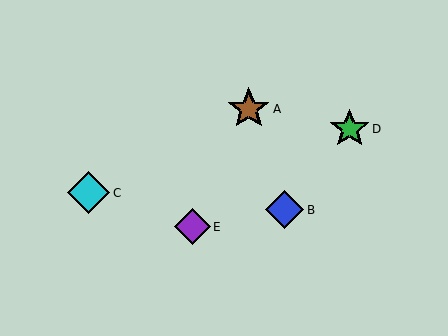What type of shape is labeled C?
Shape C is a cyan diamond.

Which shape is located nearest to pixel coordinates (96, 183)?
The cyan diamond (labeled C) at (89, 193) is nearest to that location.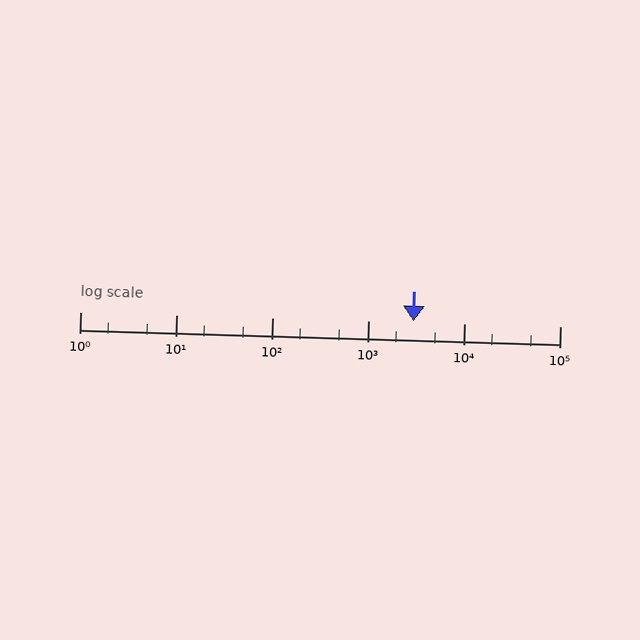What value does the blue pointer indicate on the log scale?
The pointer indicates approximately 3000.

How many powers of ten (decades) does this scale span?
The scale spans 5 decades, from 1 to 100000.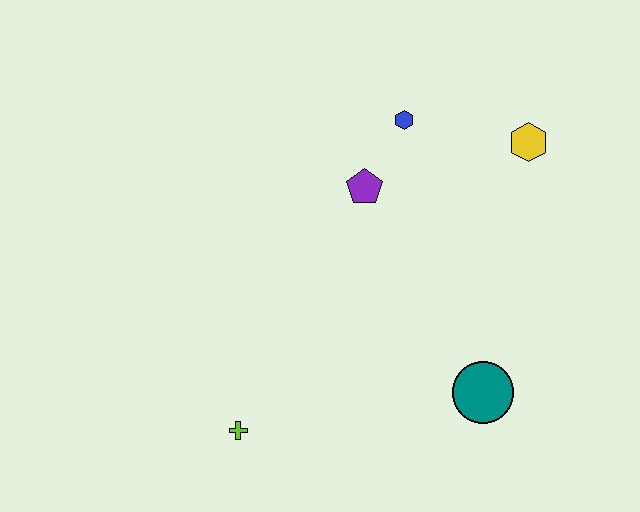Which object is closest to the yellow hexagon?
The blue hexagon is closest to the yellow hexagon.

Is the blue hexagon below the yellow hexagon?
No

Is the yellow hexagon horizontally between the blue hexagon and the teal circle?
No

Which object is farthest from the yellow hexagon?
The lime cross is farthest from the yellow hexagon.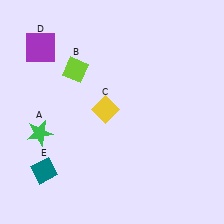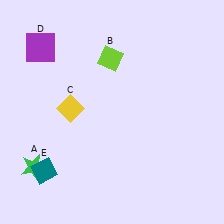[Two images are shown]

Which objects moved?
The objects that moved are: the green star (A), the lime diamond (B), the yellow diamond (C).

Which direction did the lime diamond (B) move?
The lime diamond (B) moved right.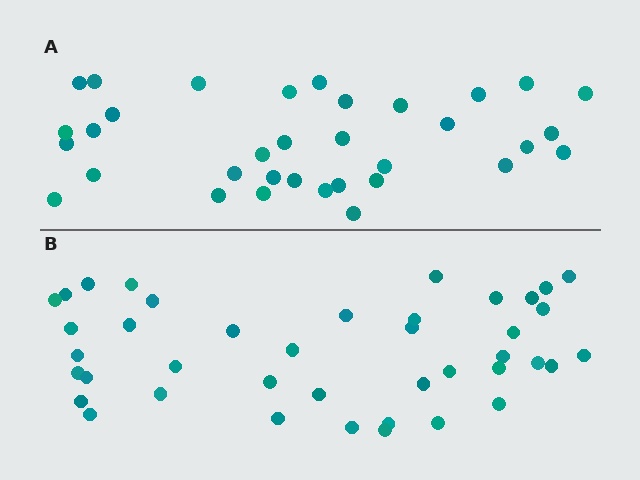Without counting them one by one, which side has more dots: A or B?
Region B (the bottom region) has more dots.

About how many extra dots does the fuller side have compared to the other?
Region B has roughly 8 or so more dots than region A.